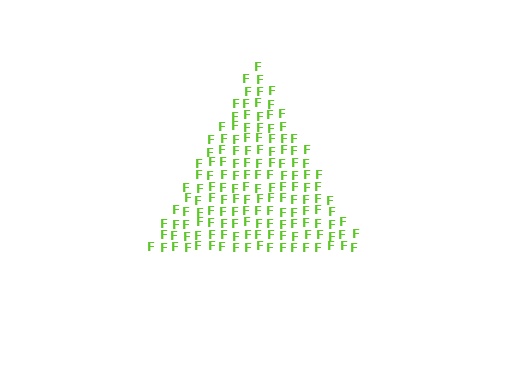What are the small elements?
The small elements are letter F's.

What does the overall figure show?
The overall figure shows a triangle.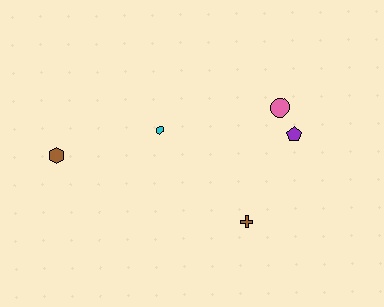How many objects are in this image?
There are 5 objects.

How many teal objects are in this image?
There are no teal objects.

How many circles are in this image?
There is 1 circle.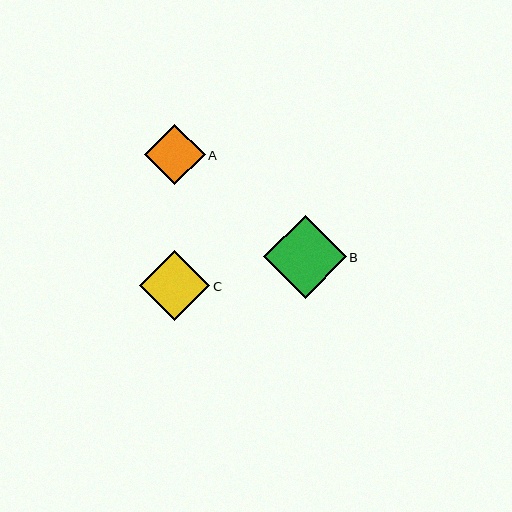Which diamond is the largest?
Diamond B is the largest with a size of approximately 83 pixels.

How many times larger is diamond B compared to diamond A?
Diamond B is approximately 1.4 times the size of diamond A.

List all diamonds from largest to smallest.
From largest to smallest: B, C, A.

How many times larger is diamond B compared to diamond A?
Diamond B is approximately 1.4 times the size of diamond A.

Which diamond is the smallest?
Diamond A is the smallest with a size of approximately 60 pixels.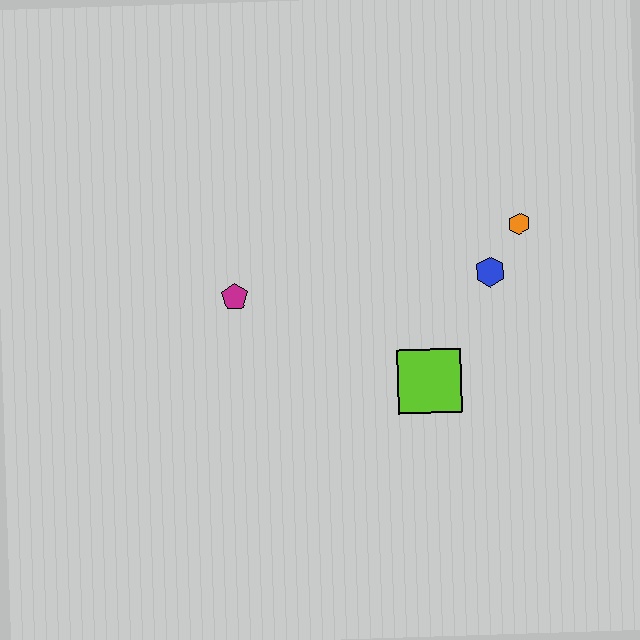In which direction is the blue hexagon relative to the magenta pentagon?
The blue hexagon is to the right of the magenta pentagon.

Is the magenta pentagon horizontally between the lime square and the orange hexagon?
No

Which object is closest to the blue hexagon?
The orange hexagon is closest to the blue hexagon.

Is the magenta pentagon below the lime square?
No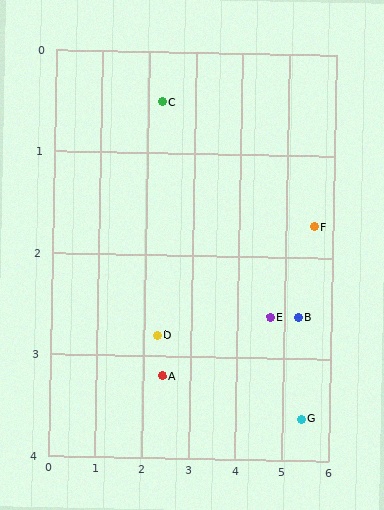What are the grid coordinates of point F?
Point F is at approximately (5.6, 1.7).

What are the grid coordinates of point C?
Point C is at approximately (2.3, 0.5).